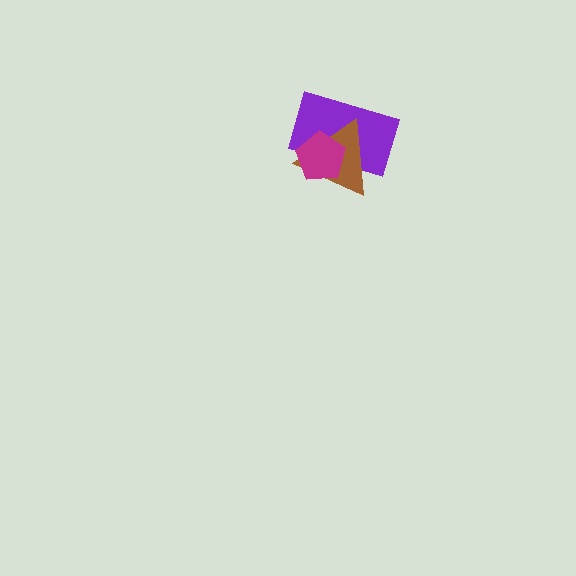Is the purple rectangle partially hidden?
Yes, it is partially covered by another shape.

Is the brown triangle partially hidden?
Yes, it is partially covered by another shape.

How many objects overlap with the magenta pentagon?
2 objects overlap with the magenta pentagon.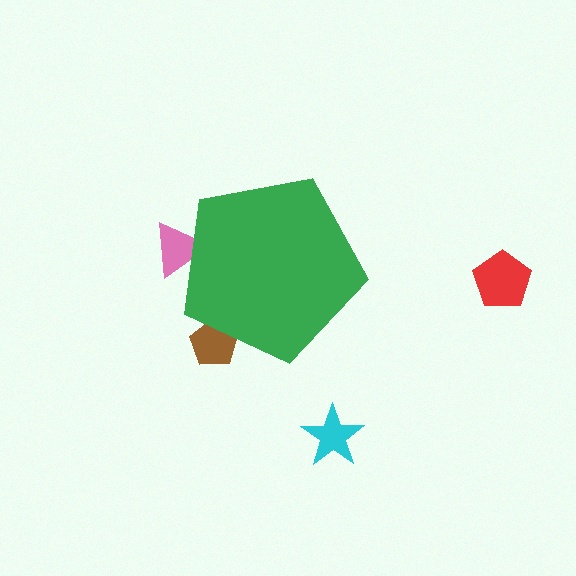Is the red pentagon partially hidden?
No, the red pentagon is fully visible.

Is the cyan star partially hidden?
No, the cyan star is fully visible.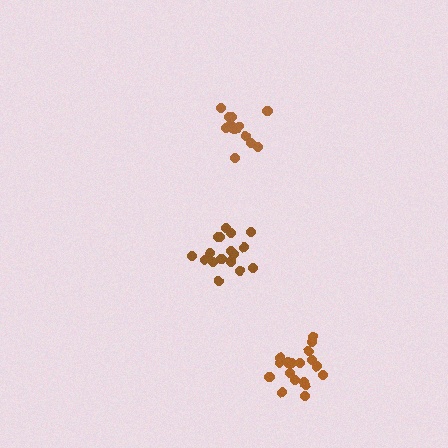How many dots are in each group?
Group 1: 14 dots, Group 2: 18 dots, Group 3: 19 dots (51 total).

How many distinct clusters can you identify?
There are 3 distinct clusters.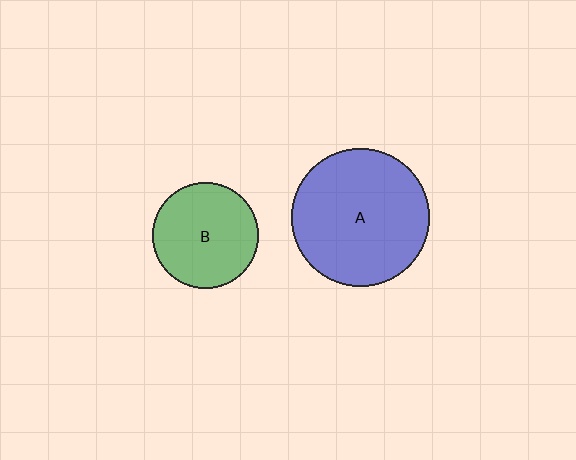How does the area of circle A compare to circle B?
Approximately 1.7 times.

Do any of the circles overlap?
No, none of the circles overlap.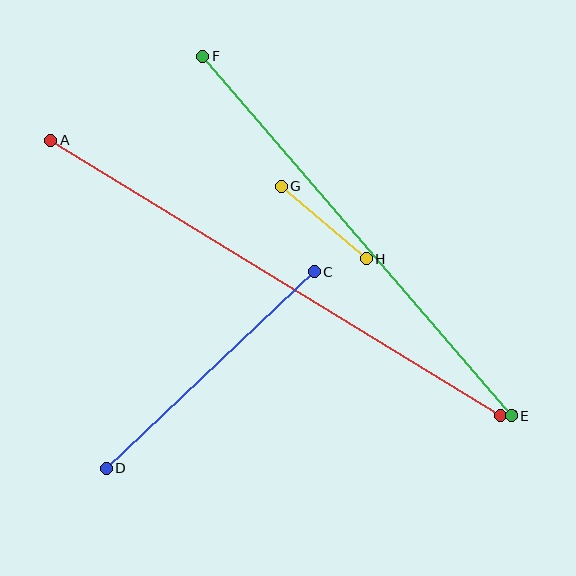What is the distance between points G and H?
The distance is approximately 112 pixels.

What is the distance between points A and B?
The distance is approximately 527 pixels.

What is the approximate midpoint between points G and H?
The midpoint is at approximately (324, 223) pixels.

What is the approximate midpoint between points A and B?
The midpoint is at approximately (276, 278) pixels.